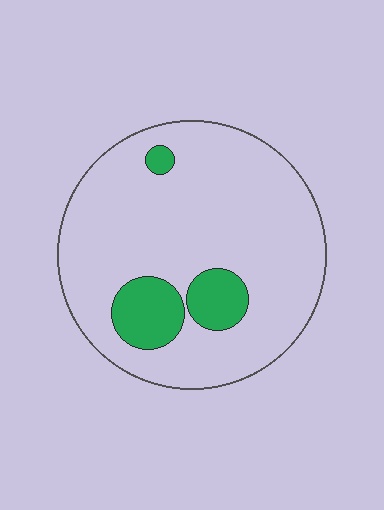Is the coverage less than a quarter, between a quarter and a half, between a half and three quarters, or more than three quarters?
Less than a quarter.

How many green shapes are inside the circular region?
3.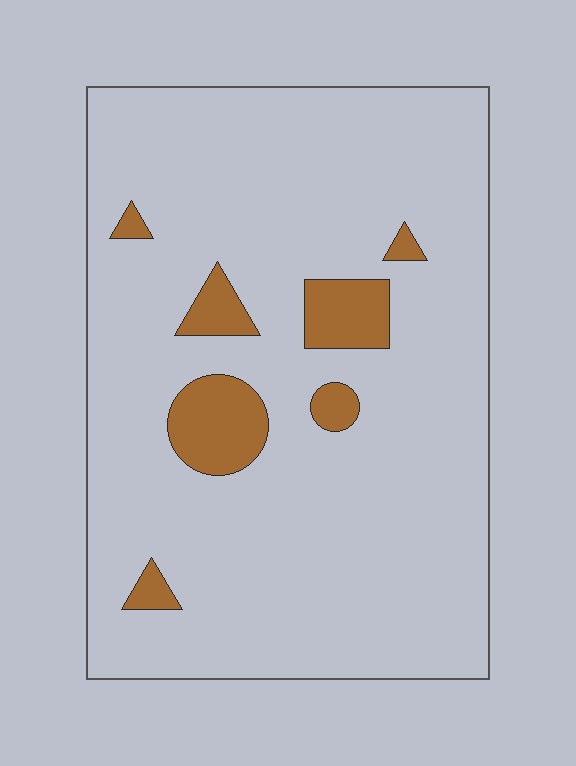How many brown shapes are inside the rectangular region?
7.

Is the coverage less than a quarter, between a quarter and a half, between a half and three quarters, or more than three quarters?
Less than a quarter.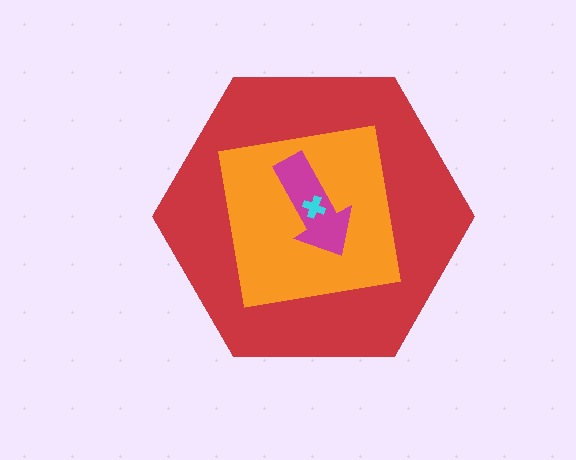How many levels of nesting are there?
4.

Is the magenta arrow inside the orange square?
Yes.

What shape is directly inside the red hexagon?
The orange square.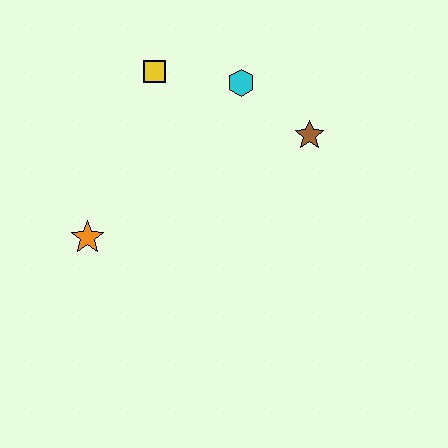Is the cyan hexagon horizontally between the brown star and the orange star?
Yes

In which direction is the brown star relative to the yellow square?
The brown star is to the right of the yellow square.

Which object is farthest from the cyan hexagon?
The orange star is farthest from the cyan hexagon.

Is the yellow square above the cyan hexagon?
Yes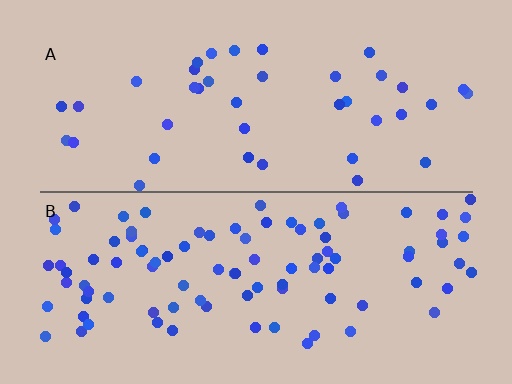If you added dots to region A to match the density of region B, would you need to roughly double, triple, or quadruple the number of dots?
Approximately double.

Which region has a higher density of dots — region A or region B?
B (the bottom).